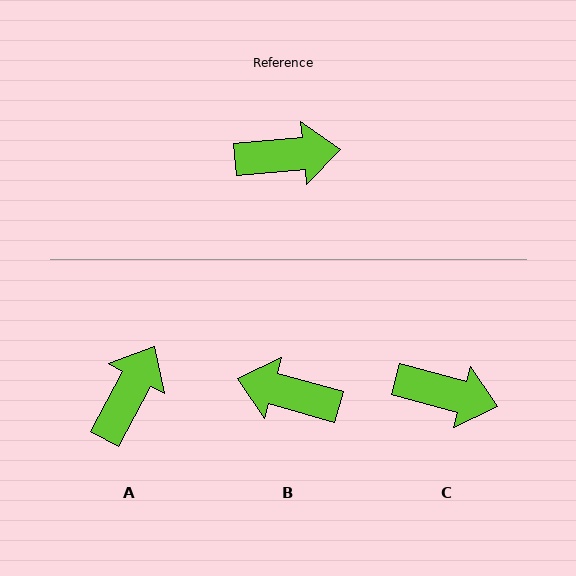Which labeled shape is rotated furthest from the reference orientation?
B, about 159 degrees away.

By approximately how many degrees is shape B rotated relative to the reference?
Approximately 159 degrees counter-clockwise.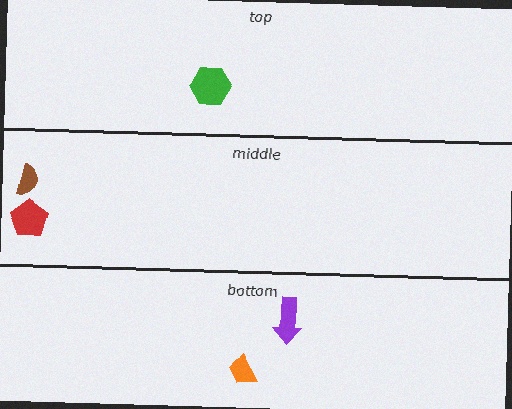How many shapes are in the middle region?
2.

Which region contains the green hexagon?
The top region.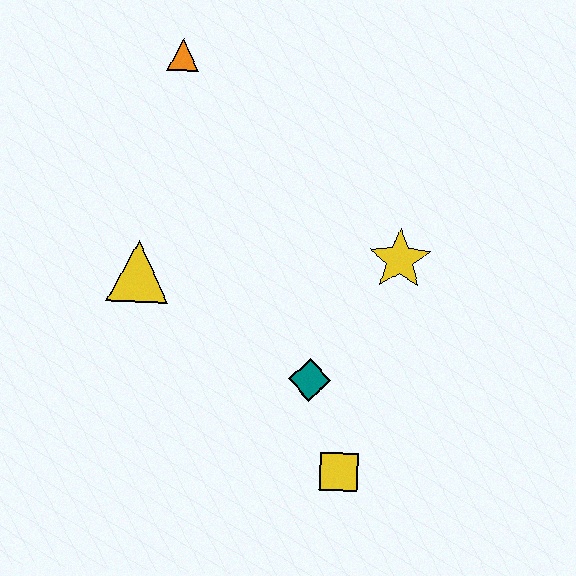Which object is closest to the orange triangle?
The yellow triangle is closest to the orange triangle.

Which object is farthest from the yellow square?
The orange triangle is farthest from the yellow square.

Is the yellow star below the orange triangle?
Yes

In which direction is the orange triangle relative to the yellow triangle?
The orange triangle is above the yellow triangle.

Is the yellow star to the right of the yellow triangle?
Yes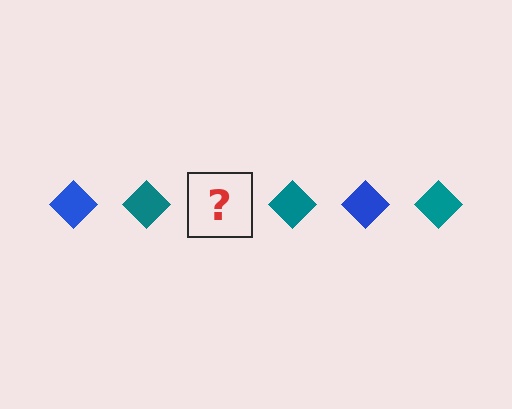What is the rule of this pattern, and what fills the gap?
The rule is that the pattern cycles through blue, teal diamonds. The gap should be filled with a blue diamond.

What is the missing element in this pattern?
The missing element is a blue diamond.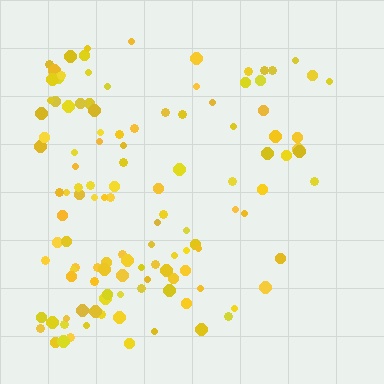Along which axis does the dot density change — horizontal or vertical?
Horizontal.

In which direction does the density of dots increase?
From right to left, with the left side densest.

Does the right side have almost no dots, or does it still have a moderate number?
Still a moderate number, just noticeably fewer than the left.